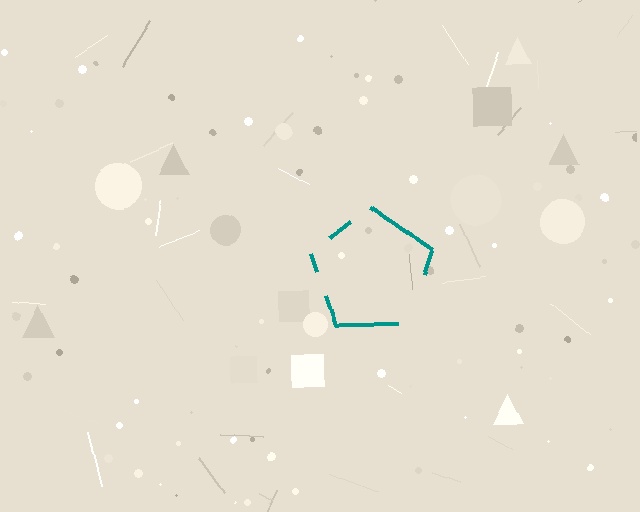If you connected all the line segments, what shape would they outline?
They would outline a pentagon.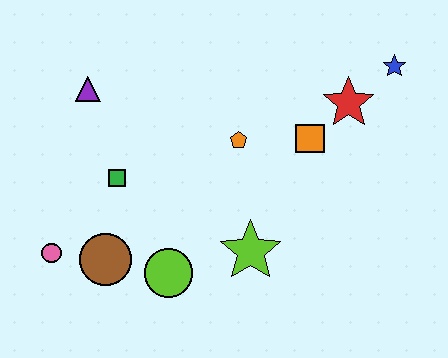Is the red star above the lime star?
Yes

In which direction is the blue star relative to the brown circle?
The blue star is to the right of the brown circle.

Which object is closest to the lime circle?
The brown circle is closest to the lime circle.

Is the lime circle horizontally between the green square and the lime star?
Yes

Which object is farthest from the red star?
The pink circle is farthest from the red star.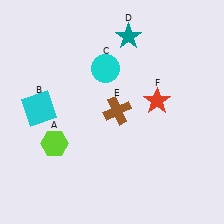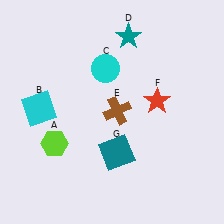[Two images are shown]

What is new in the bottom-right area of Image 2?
A teal square (G) was added in the bottom-right area of Image 2.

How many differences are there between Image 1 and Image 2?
There is 1 difference between the two images.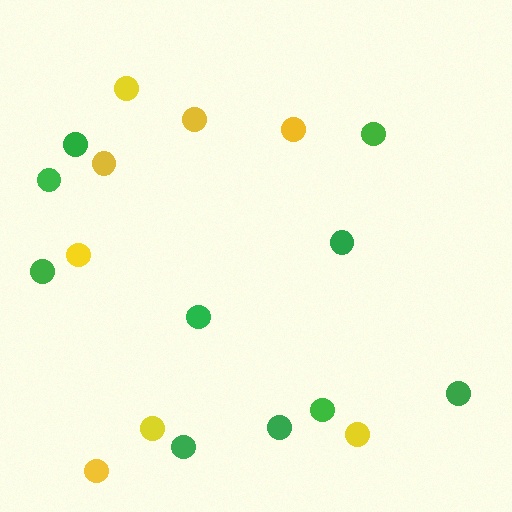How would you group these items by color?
There are 2 groups: one group of yellow circles (8) and one group of green circles (10).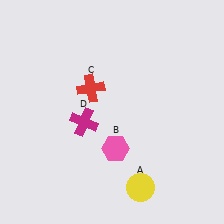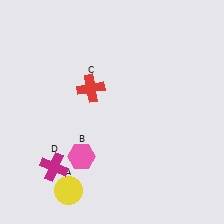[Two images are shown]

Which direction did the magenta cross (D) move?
The magenta cross (D) moved down.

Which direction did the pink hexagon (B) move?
The pink hexagon (B) moved left.